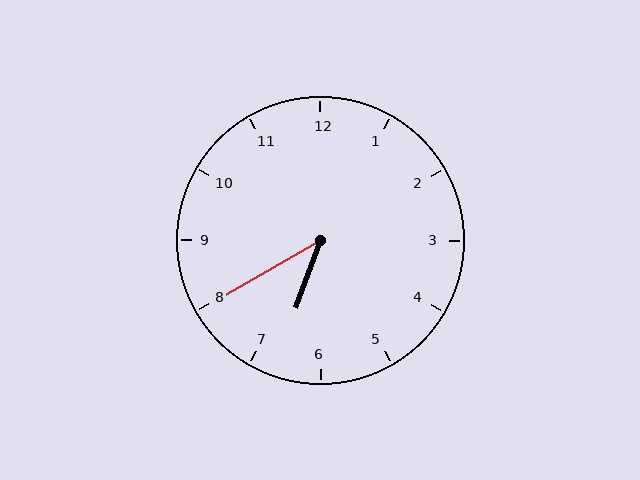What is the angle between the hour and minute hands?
Approximately 40 degrees.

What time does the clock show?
6:40.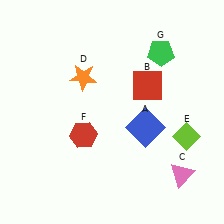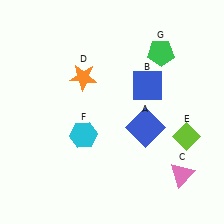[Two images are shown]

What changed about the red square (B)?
In Image 1, B is red. In Image 2, it changed to blue.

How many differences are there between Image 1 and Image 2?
There are 2 differences between the two images.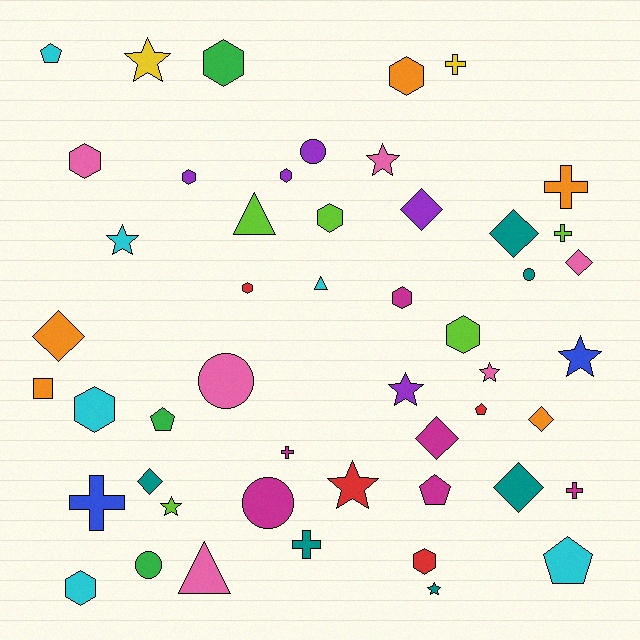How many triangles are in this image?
There are 3 triangles.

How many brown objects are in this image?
There are no brown objects.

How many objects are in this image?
There are 50 objects.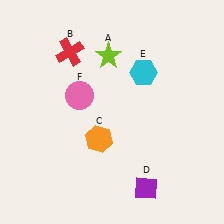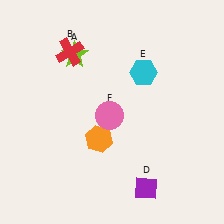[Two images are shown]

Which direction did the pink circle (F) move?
The pink circle (F) moved right.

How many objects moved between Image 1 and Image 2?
2 objects moved between the two images.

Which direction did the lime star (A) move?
The lime star (A) moved left.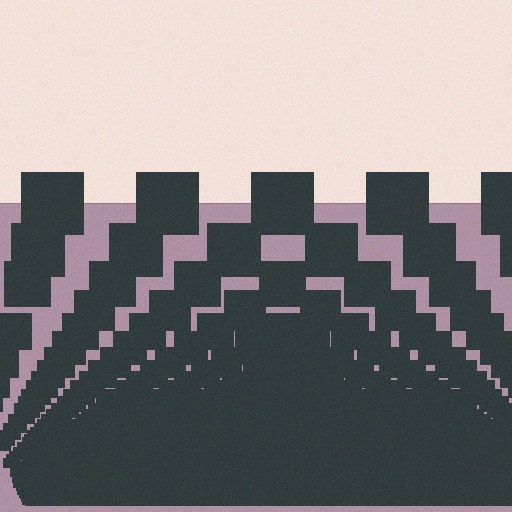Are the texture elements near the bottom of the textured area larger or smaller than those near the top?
Smaller. The gradient is inverted — elements near the bottom are smaller and denser.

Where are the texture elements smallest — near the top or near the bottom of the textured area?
Near the bottom.